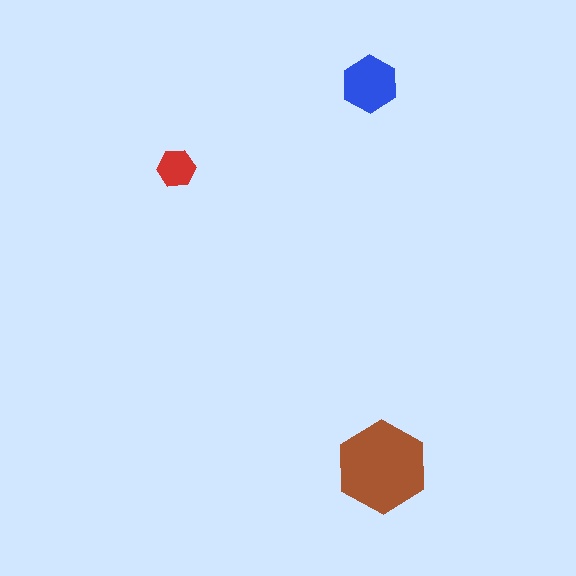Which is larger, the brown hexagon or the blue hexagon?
The brown one.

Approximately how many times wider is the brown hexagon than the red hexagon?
About 2.5 times wider.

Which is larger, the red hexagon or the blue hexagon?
The blue one.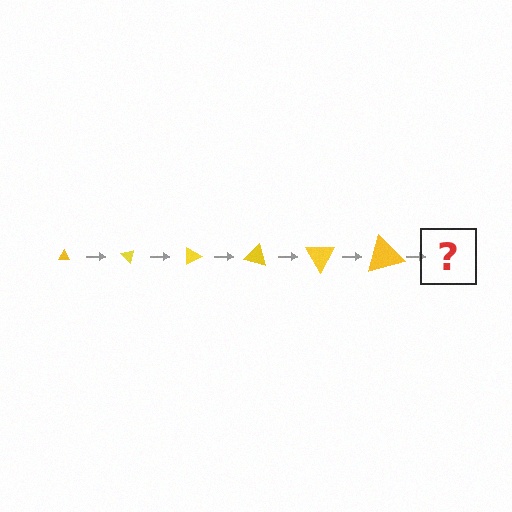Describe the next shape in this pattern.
It should be a triangle, larger than the previous one and rotated 270 degrees from the start.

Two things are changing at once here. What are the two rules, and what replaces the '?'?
The two rules are that the triangle grows larger each step and it rotates 45 degrees each step. The '?' should be a triangle, larger than the previous one and rotated 270 degrees from the start.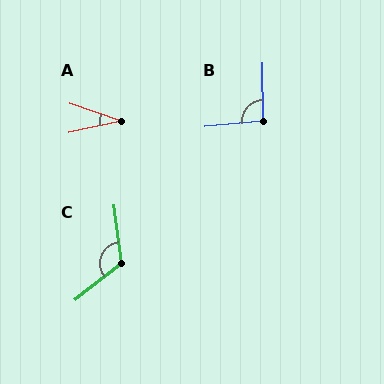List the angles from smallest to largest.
A (31°), B (95°), C (120°).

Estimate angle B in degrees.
Approximately 95 degrees.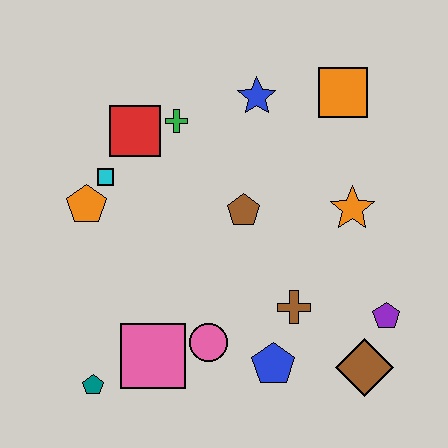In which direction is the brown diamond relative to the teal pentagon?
The brown diamond is to the right of the teal pentagon.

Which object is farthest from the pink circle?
The orange square is farthest from the pink circle.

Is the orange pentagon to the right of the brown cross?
No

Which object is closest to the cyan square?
The orange pentagon is closest to the cyan square.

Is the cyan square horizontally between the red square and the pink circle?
No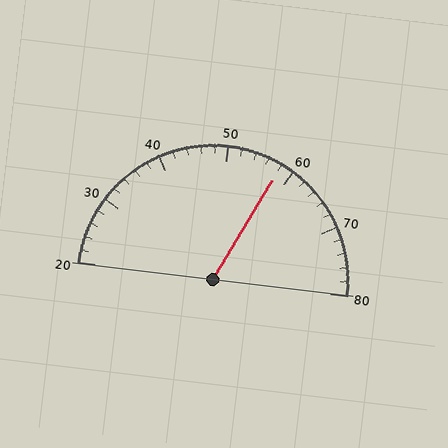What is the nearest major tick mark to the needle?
The nearest major tick mark is 60.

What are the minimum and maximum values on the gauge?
The gauge ranges from 20 to 80.